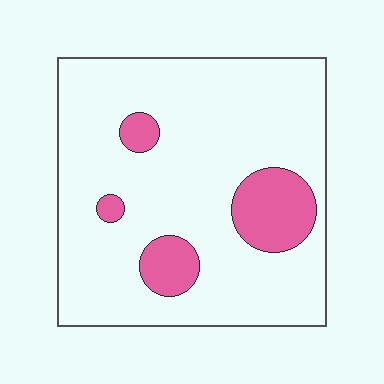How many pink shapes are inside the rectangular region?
4.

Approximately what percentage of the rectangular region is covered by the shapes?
Approximately 15%.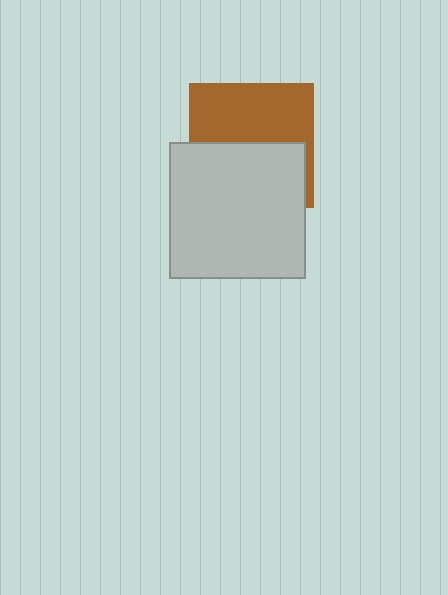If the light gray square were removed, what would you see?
You would see the complete brown square.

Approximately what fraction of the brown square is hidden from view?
Roughly 50% of the brown square is hidden behind the light gray square.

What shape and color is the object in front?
The object in front is a light gray square.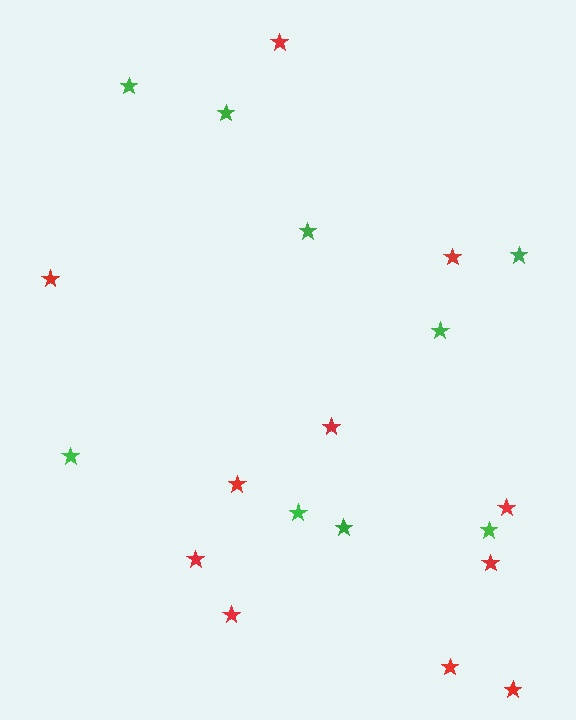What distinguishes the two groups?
There are 2 groups: one group of green stars (9) and one group of red stars (11).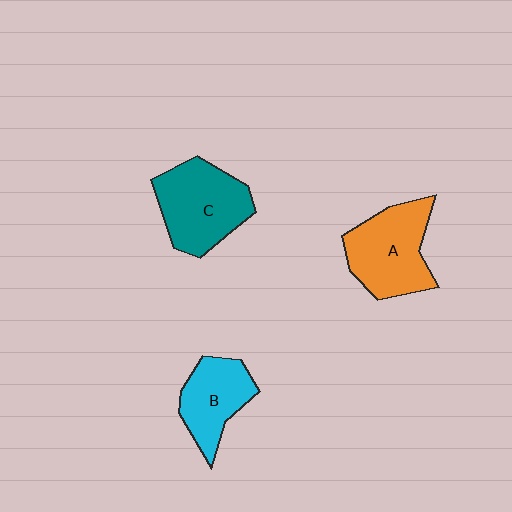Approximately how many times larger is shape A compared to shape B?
Approximately 1.3 times.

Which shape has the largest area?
Shape C (teal).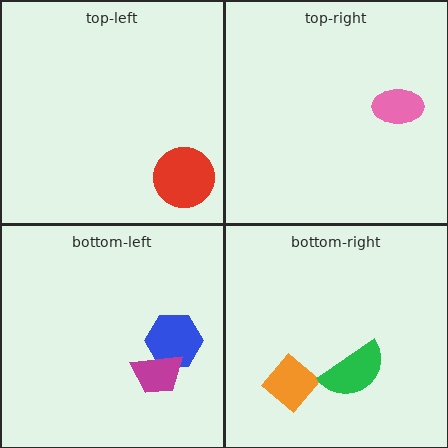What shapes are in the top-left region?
The red circle.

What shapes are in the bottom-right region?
The orange diamond, the green semicircle.